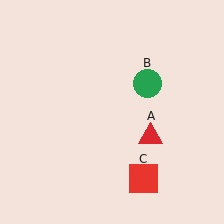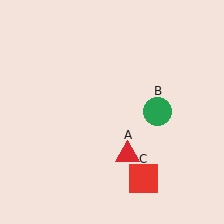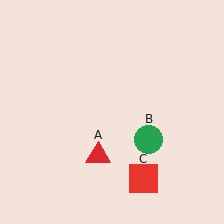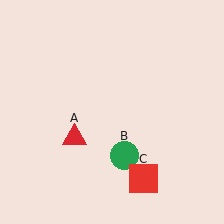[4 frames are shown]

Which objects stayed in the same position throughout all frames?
Red square (object C) remained stationary.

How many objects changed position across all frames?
2 objects changed position: red triangle (object A), green circle (object B).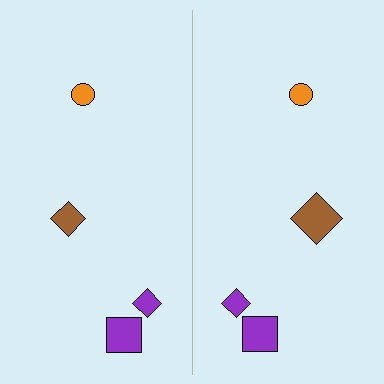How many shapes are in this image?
There are 8 shapes in this image.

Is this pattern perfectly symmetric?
No, the pattern is not perfectly symmetric. The brown diamond on the right side has a different size than its mirror counterpart.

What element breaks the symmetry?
The brown diamond on the right side has a different size than its mirror counterpart.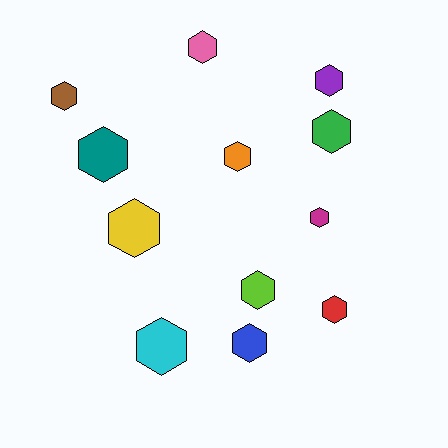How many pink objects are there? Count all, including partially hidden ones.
There is 1 pink object.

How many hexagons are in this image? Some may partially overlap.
There are 12 hexagons.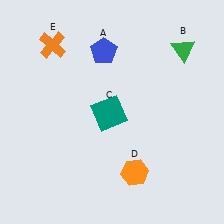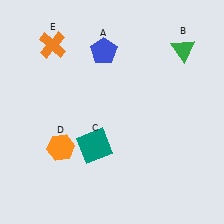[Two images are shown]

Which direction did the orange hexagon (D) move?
The orange hexagon (D) moved left.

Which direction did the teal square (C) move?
The teal square (C) moved down.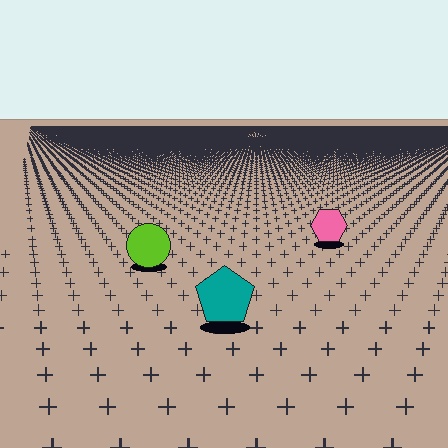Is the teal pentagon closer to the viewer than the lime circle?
Yes. The teal pentagon is closer — you can tell from the texture gradient: the ground texture is coarser near it.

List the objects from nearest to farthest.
From nearest to farthest: the teal pentagon, the lime circle, the pink hexagon.